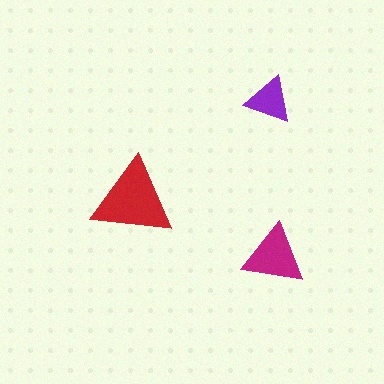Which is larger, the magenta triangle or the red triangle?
The red one.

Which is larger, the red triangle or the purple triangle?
The red one.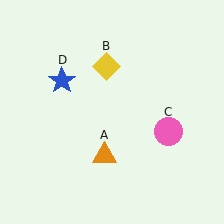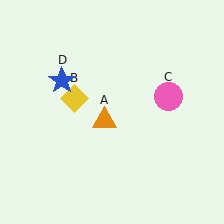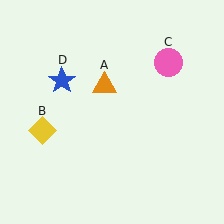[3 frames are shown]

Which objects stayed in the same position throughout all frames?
Blue star (object D) remained stationary.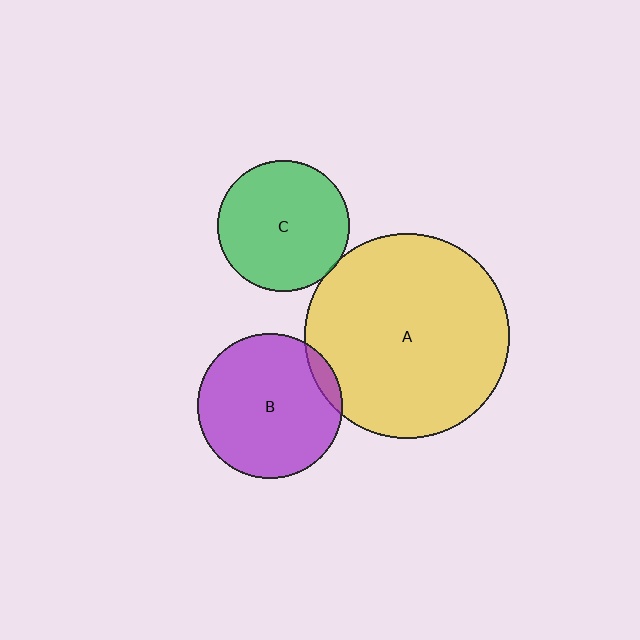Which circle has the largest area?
Circle A (yellow).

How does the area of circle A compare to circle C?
Approximately 2.4 times.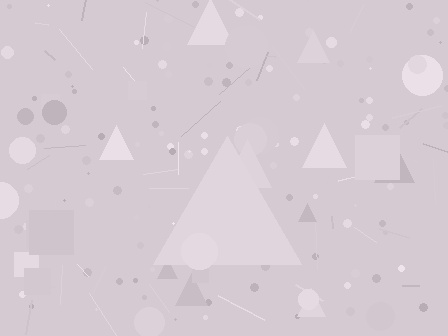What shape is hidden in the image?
A triangle is hidden in the image.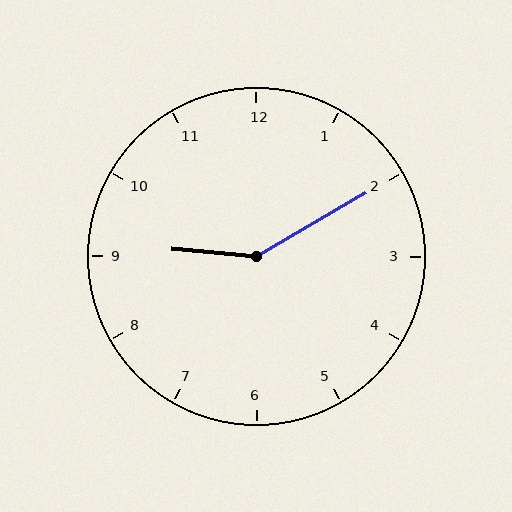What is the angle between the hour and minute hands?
Approximately 145 degrees.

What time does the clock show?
9:10.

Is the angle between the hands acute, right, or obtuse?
It is obtuse.